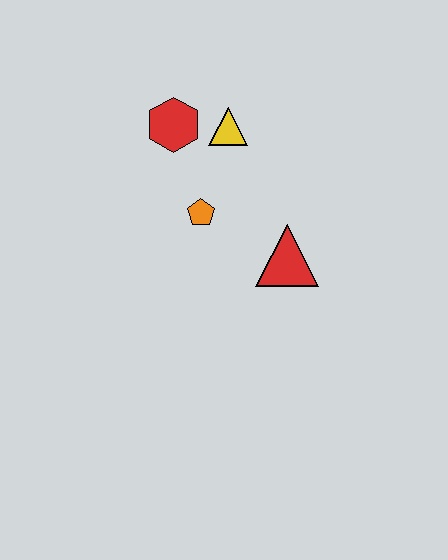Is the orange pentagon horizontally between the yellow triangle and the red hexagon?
Yes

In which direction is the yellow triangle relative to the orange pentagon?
The yellow triangle is above the orange pentagon.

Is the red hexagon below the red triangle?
No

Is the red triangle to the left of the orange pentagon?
No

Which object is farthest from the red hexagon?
The red triangle is farthest from the red hexagon.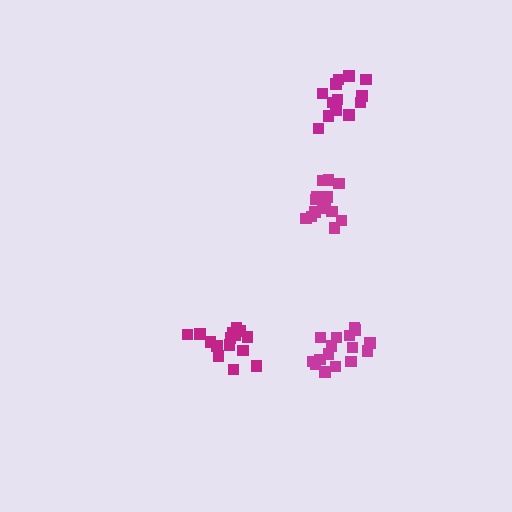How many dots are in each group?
Group 1: 15 dots, Group 2: 14 dots, Group 3: 13 dots, Group 4: 16 dots (58 total).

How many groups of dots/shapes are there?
There are 4 groups.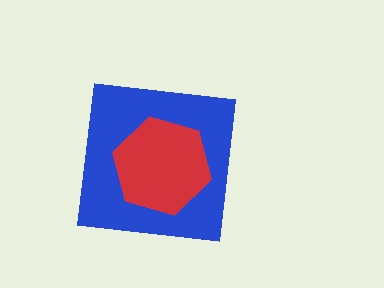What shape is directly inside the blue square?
The red hexagon.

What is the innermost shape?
The red hexagon.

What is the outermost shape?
The blue square.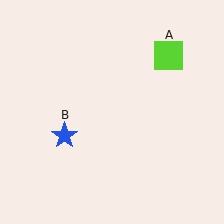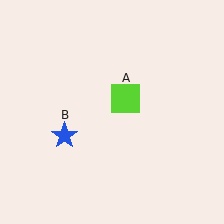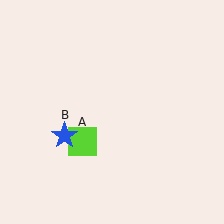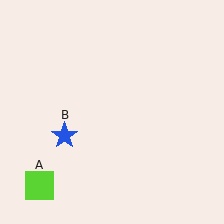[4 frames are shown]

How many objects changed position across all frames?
1 object changed position: lime square (object A).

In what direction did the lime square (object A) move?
The lime square (object A) moved down and to the left.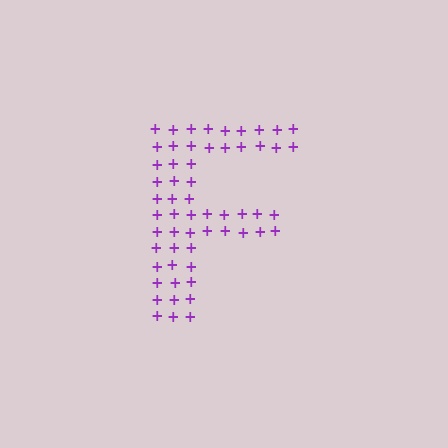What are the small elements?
The small elements are plus signs.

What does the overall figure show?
The overall figure shows the letter F.